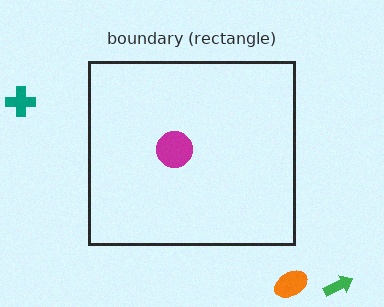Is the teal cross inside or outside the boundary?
Outside.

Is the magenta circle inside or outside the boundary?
Inside.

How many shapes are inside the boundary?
1 inside, 3 outside.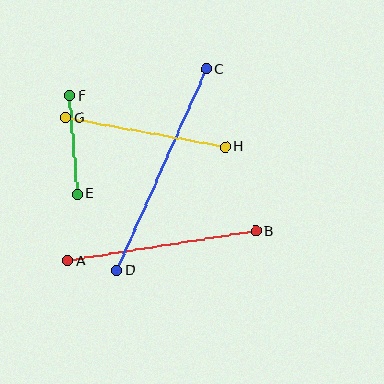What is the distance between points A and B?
The distance is approximately 191 pixels.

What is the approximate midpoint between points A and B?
The midpoint is at approximately (162, 246) pixels.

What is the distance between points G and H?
The distance is approximately 163 pixels.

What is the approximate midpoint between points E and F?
The midpoint is at approximately (74, 145) pixels.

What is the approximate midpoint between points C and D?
The midpoint is at approximately (161, 170) pixels.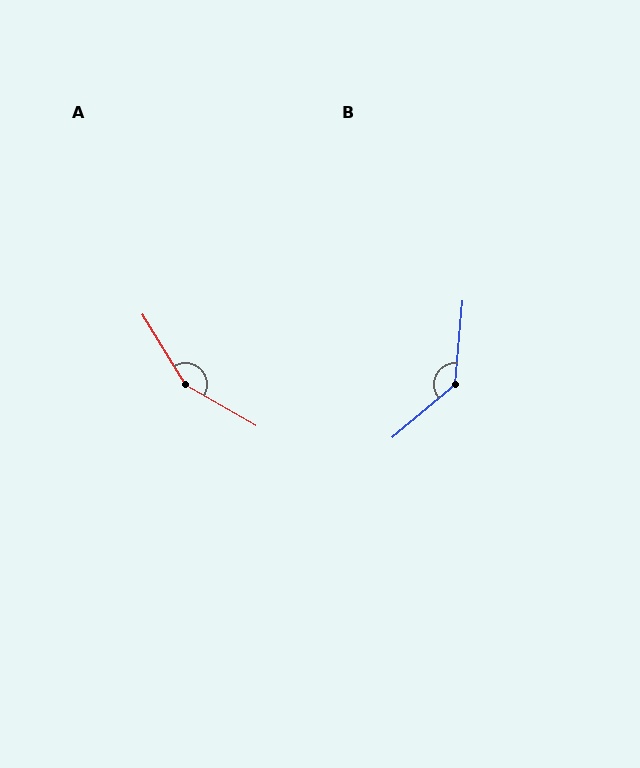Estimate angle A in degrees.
Approximately 152 degrees.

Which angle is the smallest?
B, at approximately 136 degrees.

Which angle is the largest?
A, at approximately 152 degrees.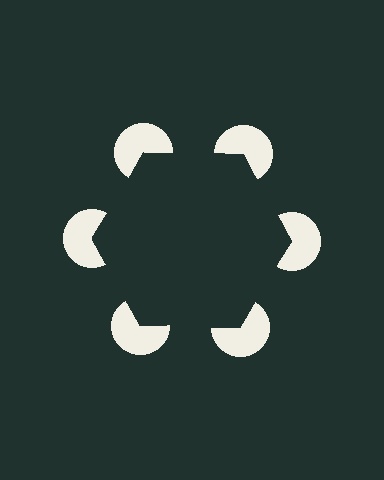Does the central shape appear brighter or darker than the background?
It typically appears slightly darker than the background, even though no actual brightness change is drawn.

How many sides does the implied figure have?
6 sides.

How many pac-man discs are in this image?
There are 6 — one at each vertex of the illusory hexagon.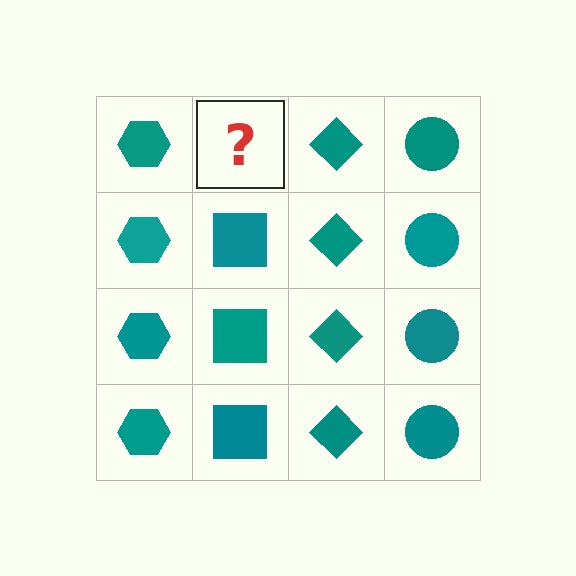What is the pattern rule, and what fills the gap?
The rule is that each column has a consistent shape. The gap should be filled with a teal square.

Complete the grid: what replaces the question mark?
The question mark should be replaced with a teal square.